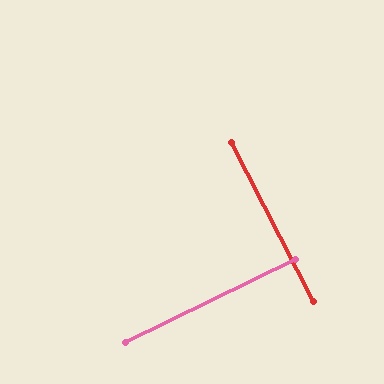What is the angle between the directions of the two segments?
Approximately 89 degrees.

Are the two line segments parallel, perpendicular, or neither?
Perpendicular — they meet at approximately 89°.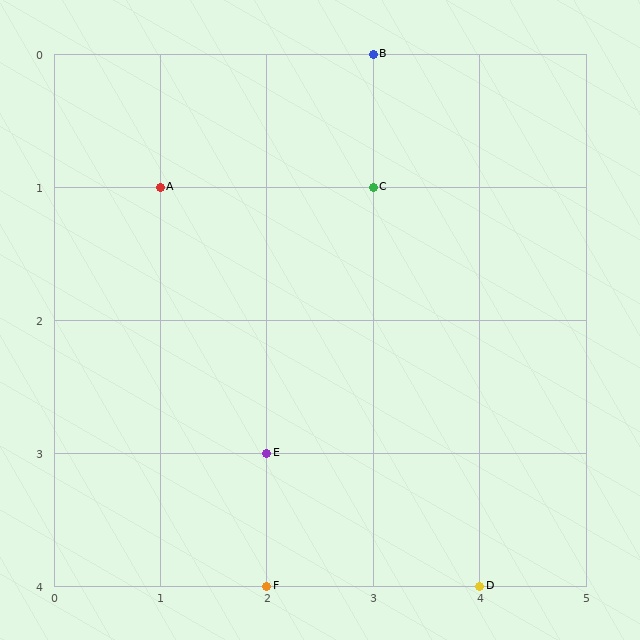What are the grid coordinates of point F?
Point F is at grid coordinates (2, 4).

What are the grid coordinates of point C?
Point C is at grid coordinates (3, 1).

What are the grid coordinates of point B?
Point B is at grid coordinates (3, 0).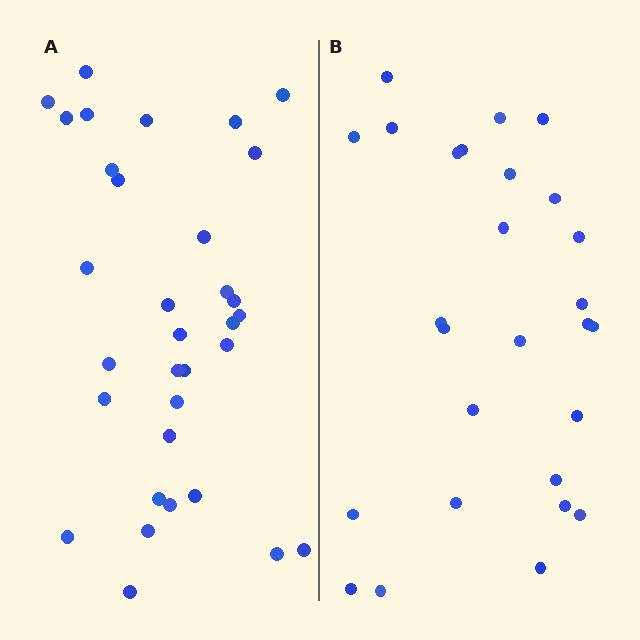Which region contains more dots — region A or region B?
Region A (the left region) has more dots.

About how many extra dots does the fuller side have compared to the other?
Region A has about 6 more dots than region B.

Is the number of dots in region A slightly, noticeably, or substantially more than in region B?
Region A has only slightly more — the two regions are fairly close. The ratio is roughly 1.2 to 1.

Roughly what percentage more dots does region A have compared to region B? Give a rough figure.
About 20% more.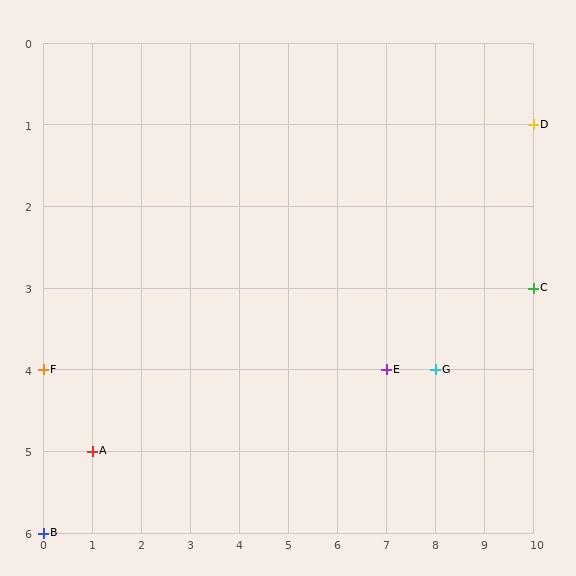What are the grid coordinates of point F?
Point F is at grid coordinates (0, 4).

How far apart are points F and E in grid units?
Points F and E are 7 columns apart.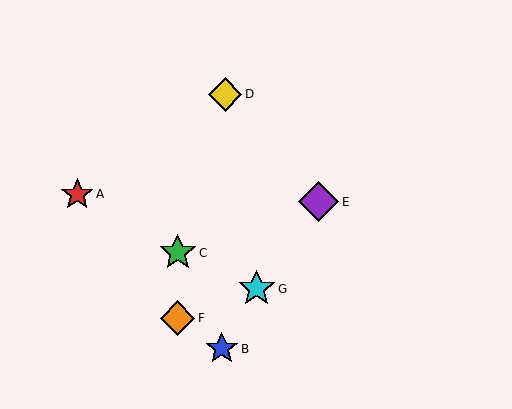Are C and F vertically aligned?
Yes, both are at x≈178.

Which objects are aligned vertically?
Objects C, F are aligned vertically.